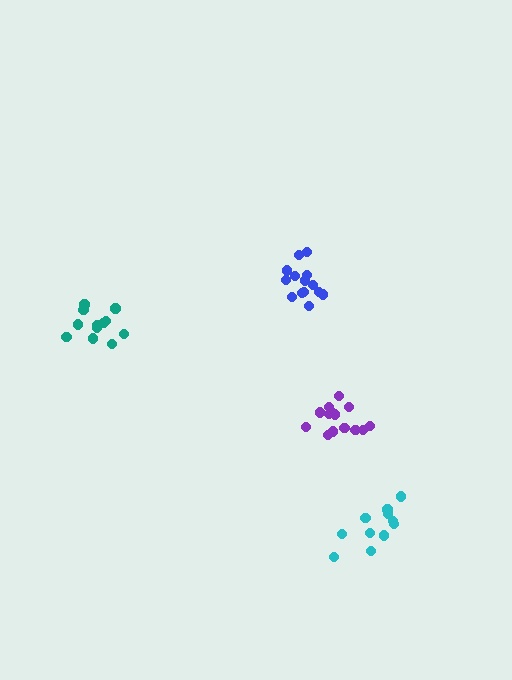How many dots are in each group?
Group 1: 14 dots, Group 2: 14 dots, Group 3: 11 dots, Group 4: 12 dots (51 total).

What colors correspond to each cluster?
The clusters are colored: purple, blue, cyan, teal.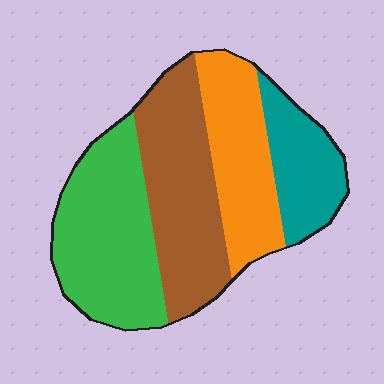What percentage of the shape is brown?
Brown covers about 30% of the shape.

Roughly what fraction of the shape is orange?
Orange covers 23% of the shape.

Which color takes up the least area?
Teal, at roughly 15%.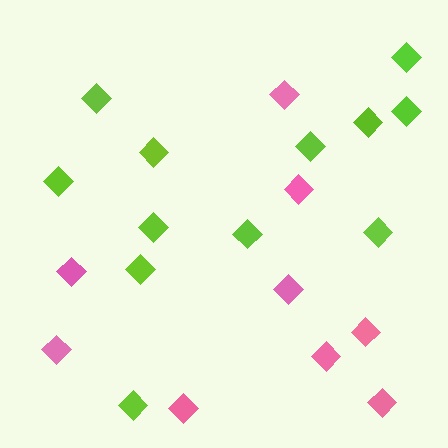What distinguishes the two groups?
There are 2 groups: one group of lime diamonds (12) and one group of pink diamonds (9).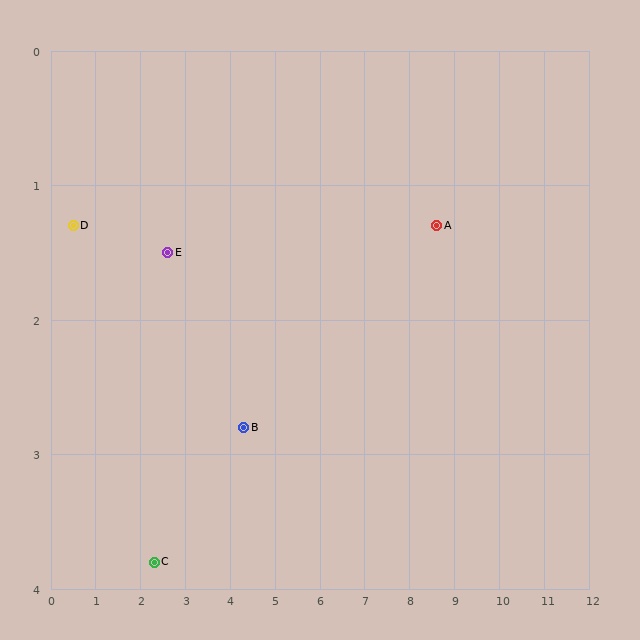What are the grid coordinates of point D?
Point D is at approximately (0.5, 1.3).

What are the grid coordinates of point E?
Point E is at approximately (2.6, 1.5).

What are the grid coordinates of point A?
Point A is at approximately (8.6, 1.3).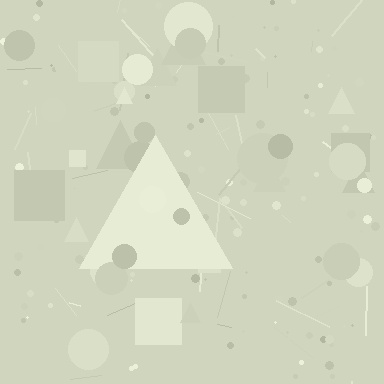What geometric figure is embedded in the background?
A triangle is embedded in the background.